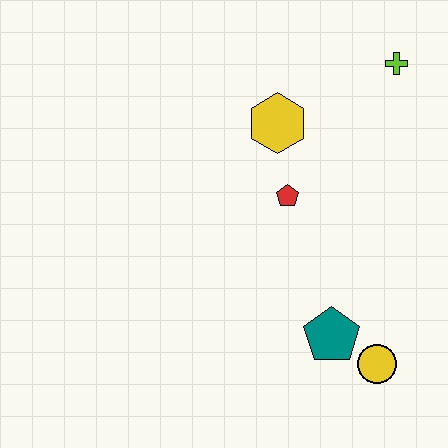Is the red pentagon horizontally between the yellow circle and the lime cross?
No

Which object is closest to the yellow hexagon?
The red pentagon is closest to the yellow hexagon.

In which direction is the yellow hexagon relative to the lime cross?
The yellow hexagon is to the left of the lime cross.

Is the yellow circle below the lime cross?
Yes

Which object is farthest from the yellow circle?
The lime cross is farthest from the yellow circle.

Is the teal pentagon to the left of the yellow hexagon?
No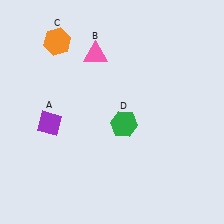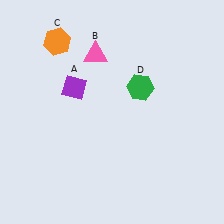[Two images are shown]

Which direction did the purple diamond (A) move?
The purple diamond (A) moved up.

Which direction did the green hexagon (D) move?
The green hexagon (D) moved up.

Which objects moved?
The objects that moved are: the purple diamond (A), the green hexagon (D).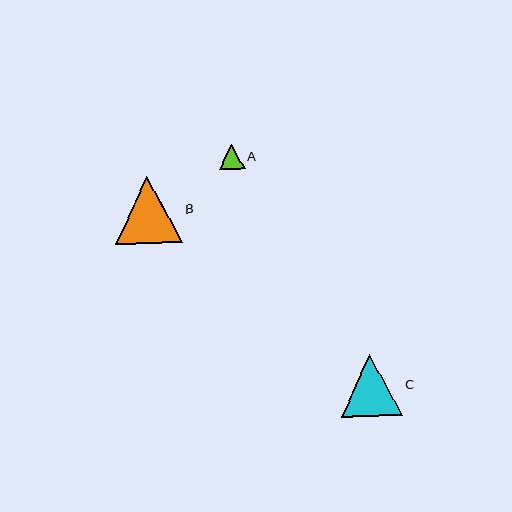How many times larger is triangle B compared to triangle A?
Triangle B is approximately 2.7 times the size of triangle A.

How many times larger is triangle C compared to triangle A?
Triangle C is approximately 2.4 times the size of triangle A.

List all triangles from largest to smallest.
From largest to smallest: B, C, A.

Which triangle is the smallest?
Triangle A is the smallest with a size of approximately 25 pixels.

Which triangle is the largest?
Triangle B is the largest with a size of approximately 67 pixels.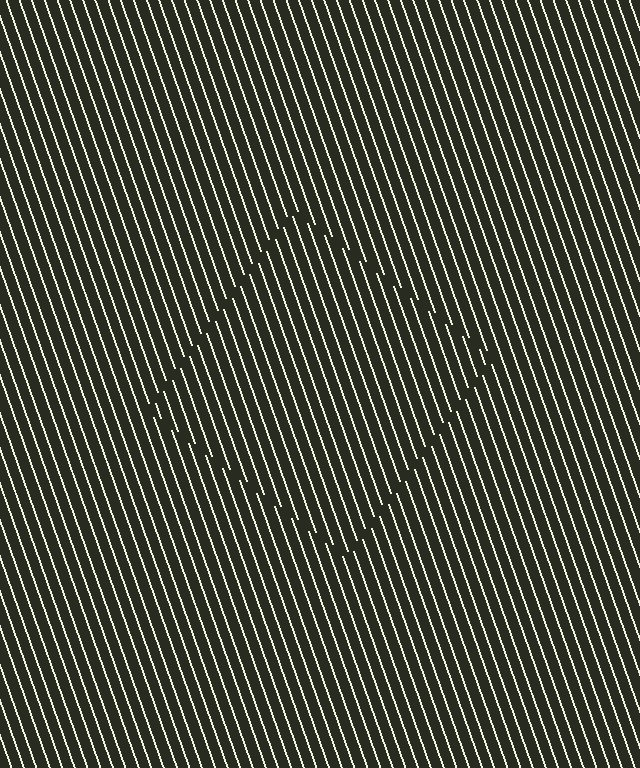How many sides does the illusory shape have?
4 sides — the line-ends trace a square.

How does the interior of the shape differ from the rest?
The interior of the shape contains the same grating, shifted by half a period — the contour is defined by the phase discontinuity where line-ends from the inner and outer gratings abut.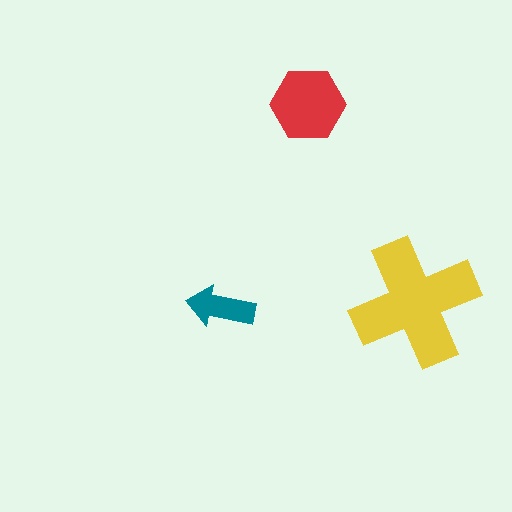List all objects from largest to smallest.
The yellow cross, the red hexagon, the teal arrow.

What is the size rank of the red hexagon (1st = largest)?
2nd.